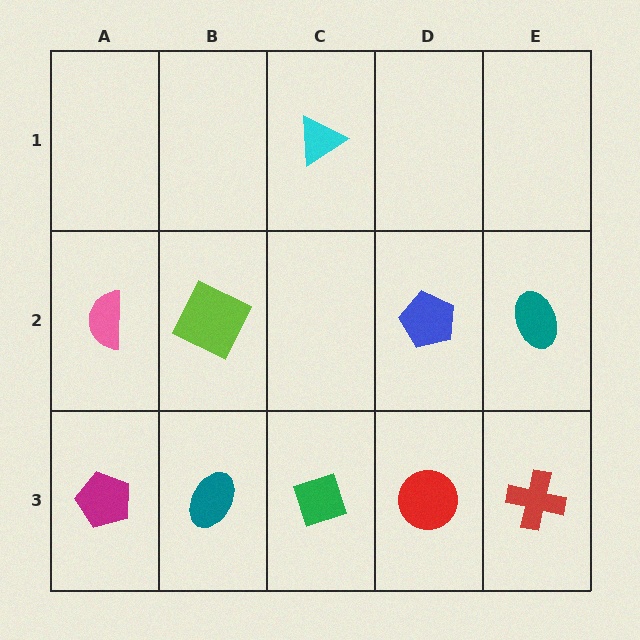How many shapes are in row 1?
1 shape.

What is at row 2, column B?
A lime square.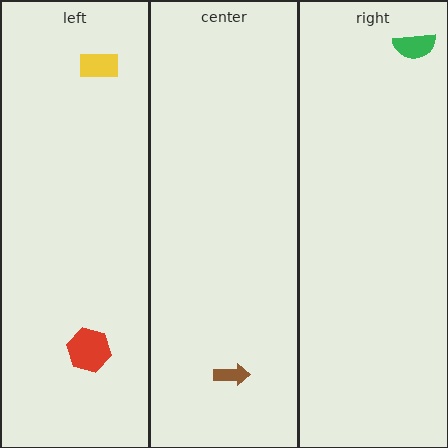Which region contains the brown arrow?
The center region.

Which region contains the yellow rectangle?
The left region.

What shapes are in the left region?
The red hexagon, the yellow rectangle.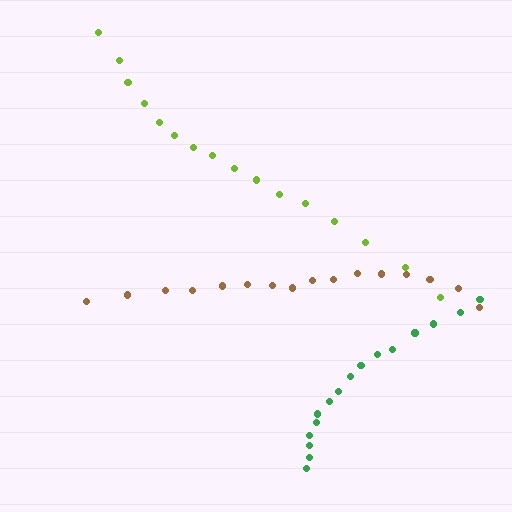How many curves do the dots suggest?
There are 3 distinct paths.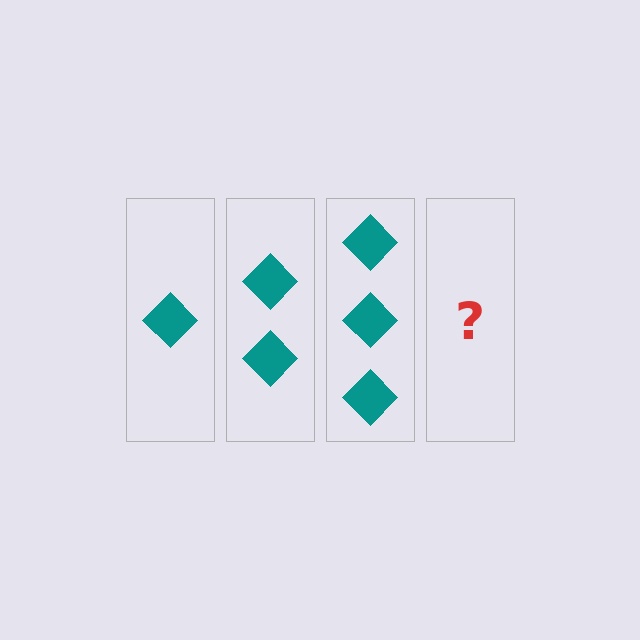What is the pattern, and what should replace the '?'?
The pattern is that each step adds one more diamond. The '?' should be 4 diamonds.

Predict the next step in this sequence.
The next step is 4 diamonds.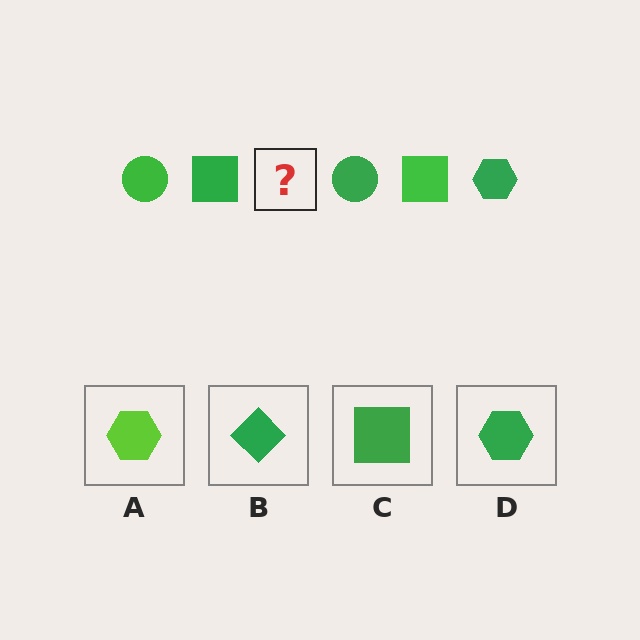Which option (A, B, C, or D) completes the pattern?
D.